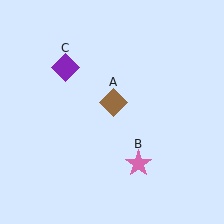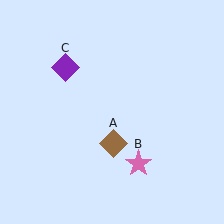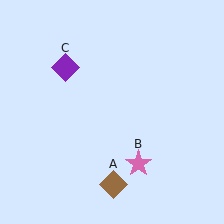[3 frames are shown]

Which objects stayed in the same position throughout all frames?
Pink star (object B) and purple diamond (object C) remained stationary.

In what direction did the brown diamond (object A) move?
The brown diamond (object A) moved down.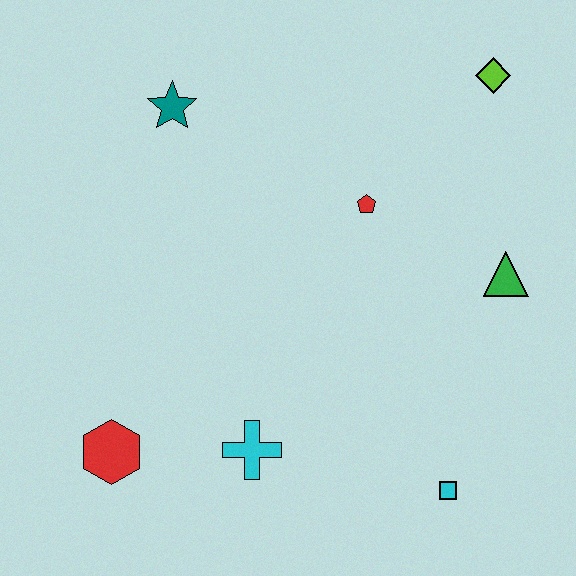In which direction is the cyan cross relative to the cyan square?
The cyan cross is to the left of the cyan square.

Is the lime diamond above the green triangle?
Yes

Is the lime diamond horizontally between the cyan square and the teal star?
No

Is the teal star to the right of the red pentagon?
No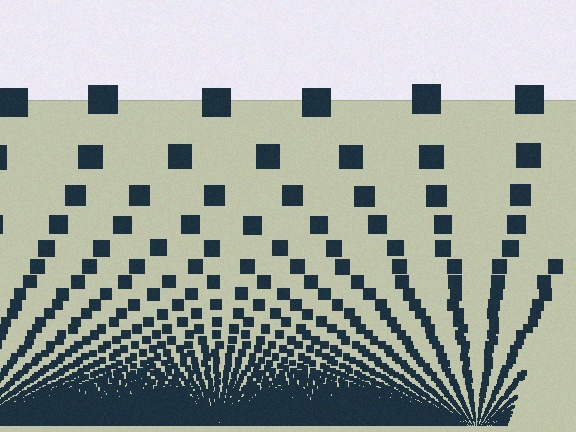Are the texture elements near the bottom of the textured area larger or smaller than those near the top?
Smaller. The gradient is inverted — elements near the bottom are smaller and denser.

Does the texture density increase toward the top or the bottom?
Density increases toward the bottom.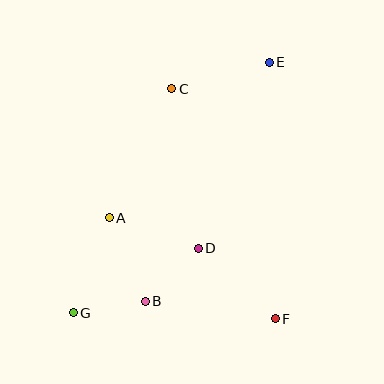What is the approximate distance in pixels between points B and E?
The distance between B and E is approximately 269 pixels.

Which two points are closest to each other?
Points B and G are closest to each other.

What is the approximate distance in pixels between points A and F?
The distance between A and F is approximately 194 pixels.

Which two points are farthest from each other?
Points E and G are farthest from each other.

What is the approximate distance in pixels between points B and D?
The distance between B and D is approximately 75 pixels.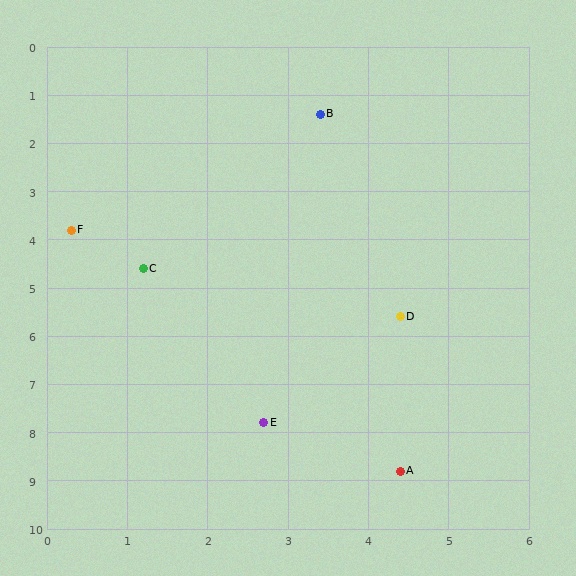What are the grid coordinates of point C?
Point C is at approximately (1.2, 4.6).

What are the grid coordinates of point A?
Point A is at approximately (4.4, 8.8).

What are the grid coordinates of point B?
Point B is at approximately (3.4, 1.4).